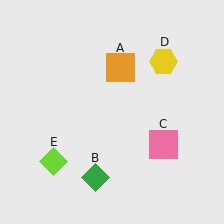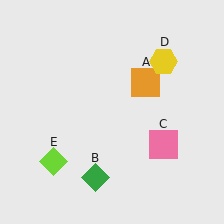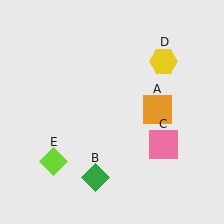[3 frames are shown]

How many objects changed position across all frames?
1 object changed position: orange square (object A).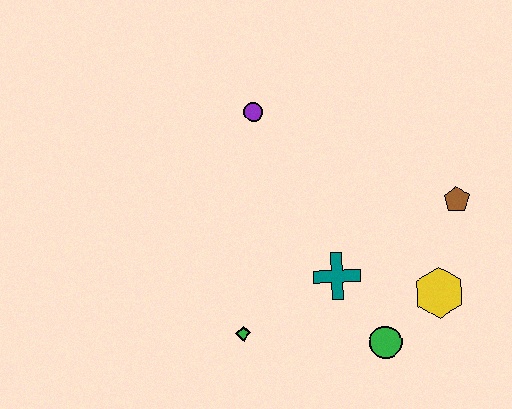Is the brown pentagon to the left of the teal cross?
No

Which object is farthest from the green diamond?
The brown pentagon is farthest from the green diamond.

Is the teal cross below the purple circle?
Yes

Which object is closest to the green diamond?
The teal cross is closest to the green diamond.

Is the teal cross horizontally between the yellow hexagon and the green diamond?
Yes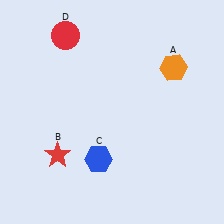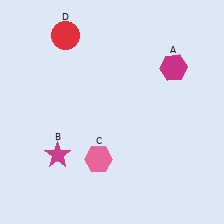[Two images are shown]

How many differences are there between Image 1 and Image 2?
There are 3 differences between the two images.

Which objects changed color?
A changed from orange to magenta. B changed from red to magenta. C changed from blue to pink.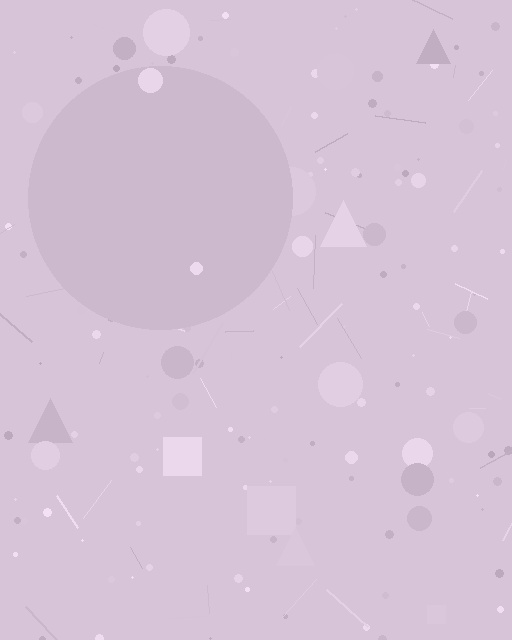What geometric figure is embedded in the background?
A circle is embedded in the background.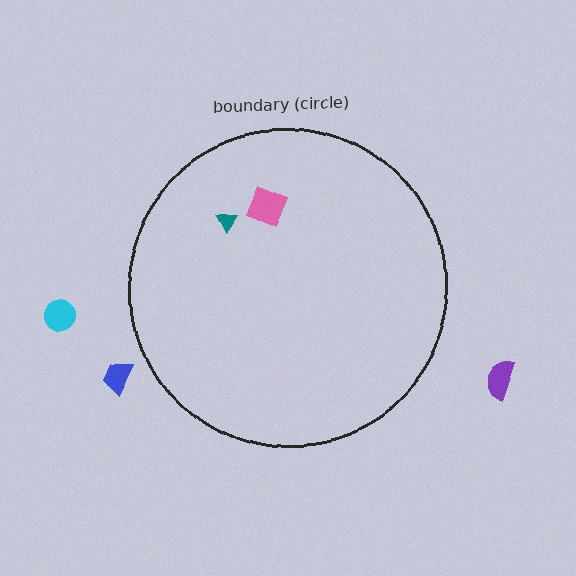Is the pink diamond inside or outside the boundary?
Inside.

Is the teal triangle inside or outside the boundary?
Inside.